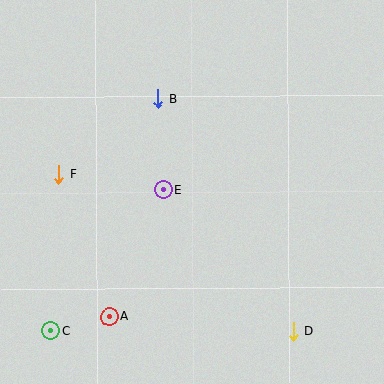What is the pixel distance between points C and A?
The distance between C and A is 60 pixels.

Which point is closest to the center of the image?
Point E at (163, 190) is closest to the center.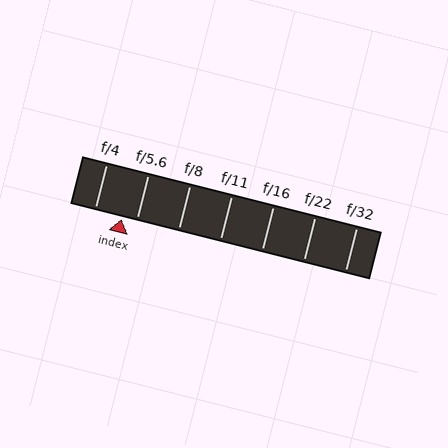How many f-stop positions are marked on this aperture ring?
There are 7 f-stop positions marked.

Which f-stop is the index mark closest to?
The index mark is closest to f/5.6.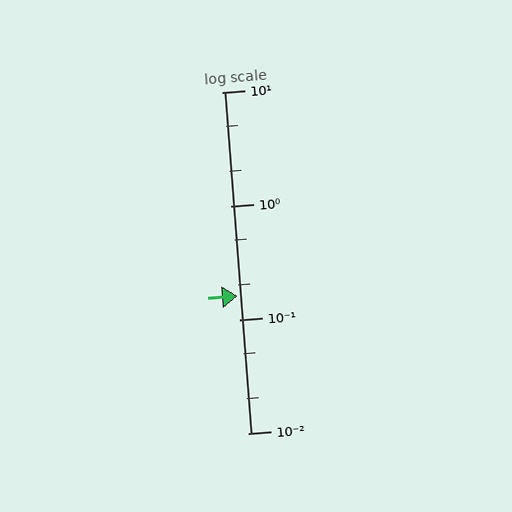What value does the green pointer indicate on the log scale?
The pointer indicates approximately 0.16.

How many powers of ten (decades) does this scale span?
The scale spans 3 decades, from 0.01 to 10.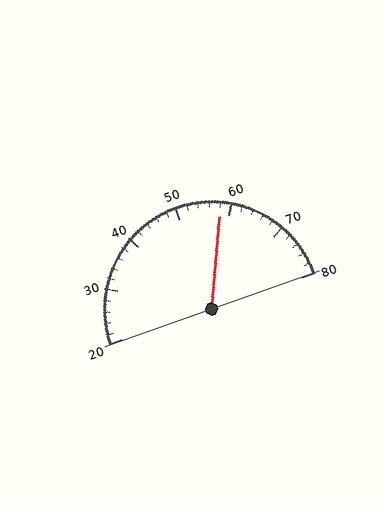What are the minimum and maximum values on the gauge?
The gauge ranges from 20 to 80.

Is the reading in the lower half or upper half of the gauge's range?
The reading is in the upper half of the range (20 to 80).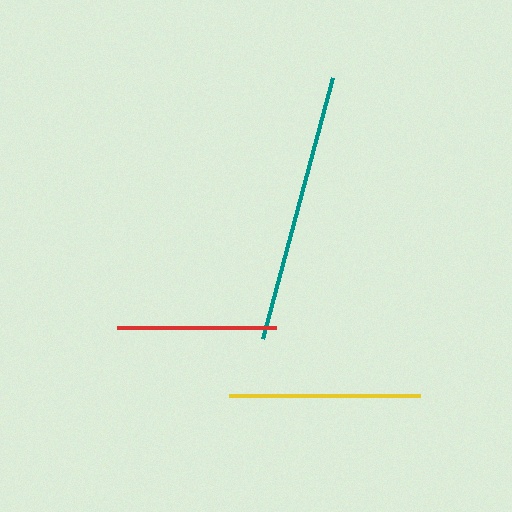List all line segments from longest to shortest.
From longest to shortest: teal, yellow, red.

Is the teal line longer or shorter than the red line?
The teal line is longer than the red line.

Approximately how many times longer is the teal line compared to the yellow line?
The teal line is approximately 1.4 times the length of the yellow line.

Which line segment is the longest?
The teal line is the longest at approximately 270 pixels.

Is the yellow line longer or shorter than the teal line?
The teal line is longer than the yellow line.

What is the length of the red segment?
The red segment is approximately 159 pixels long.